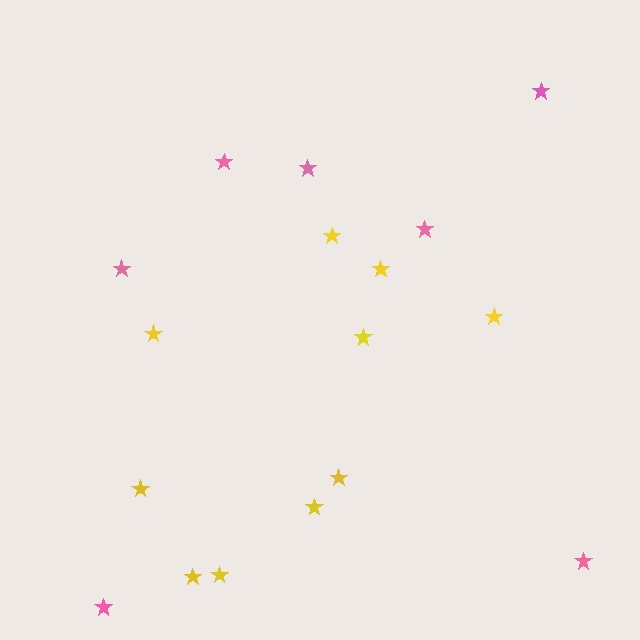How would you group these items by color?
There are 2 groups: one group of yellow stars (10) and one group of pink stars (7).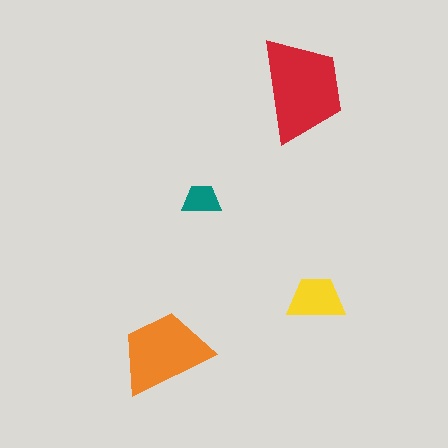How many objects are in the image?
There are 4 objects in the image.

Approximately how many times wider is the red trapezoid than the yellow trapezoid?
About 2 times wider.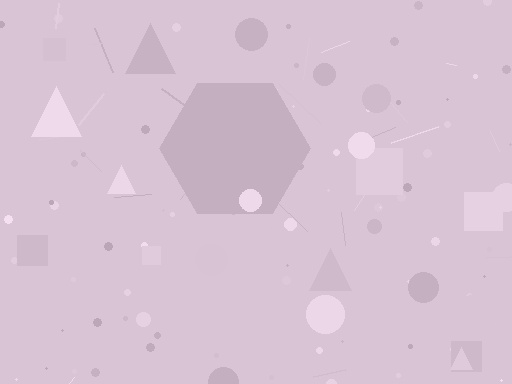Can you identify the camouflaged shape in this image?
The camouflaged shape is a hexagon.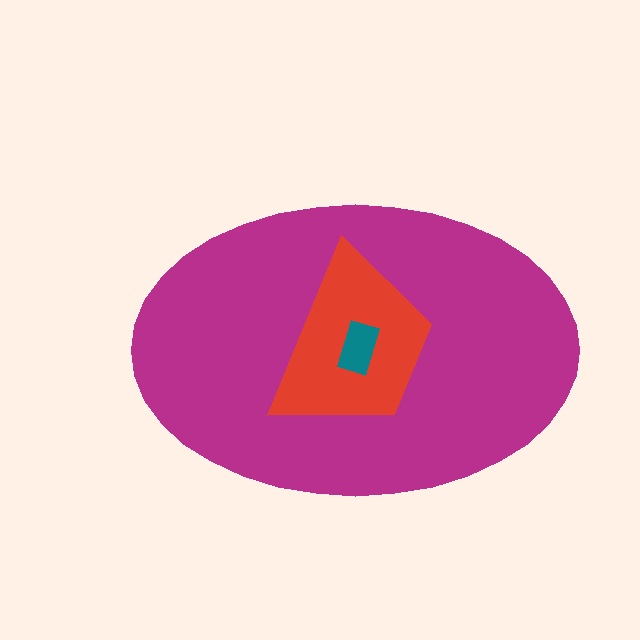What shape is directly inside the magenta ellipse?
The red trapezoid.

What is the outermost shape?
The magenta ellipse.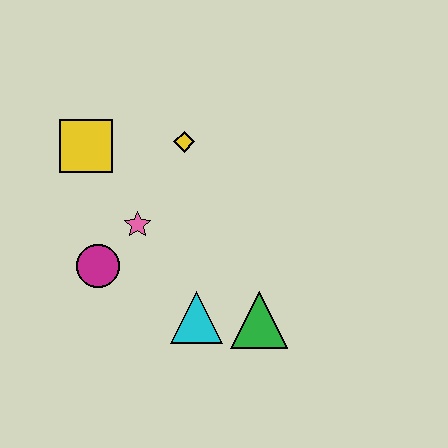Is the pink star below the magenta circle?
No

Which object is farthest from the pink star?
The green triangle is farthest from the pink star.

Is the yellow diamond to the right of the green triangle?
No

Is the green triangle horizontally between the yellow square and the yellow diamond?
No